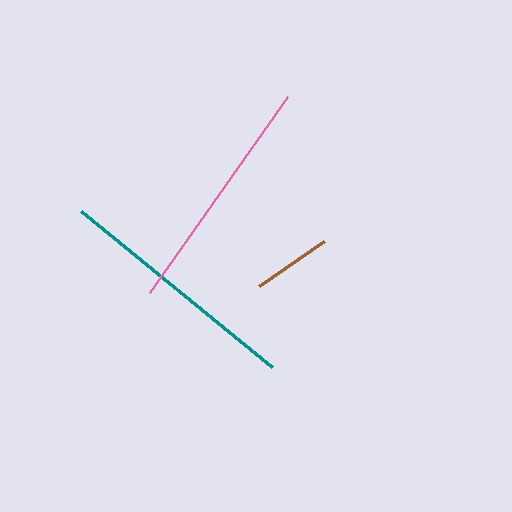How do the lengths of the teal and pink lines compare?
The teal and pink lines are approximately the same length.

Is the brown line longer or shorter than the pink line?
The pink line is longer than the brown line.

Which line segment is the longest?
The teal line is the longest at approximately 246 pixels.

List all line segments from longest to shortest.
From longest to shortest: teal, pink, brown.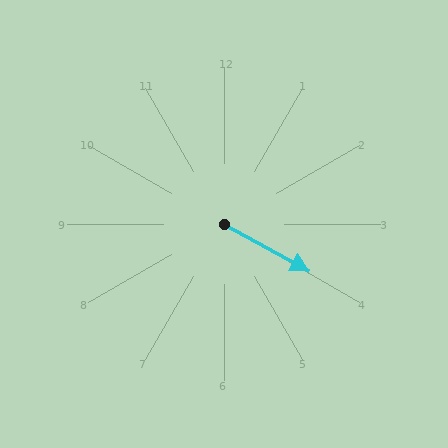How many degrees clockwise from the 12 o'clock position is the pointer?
Approximately 119 degrees.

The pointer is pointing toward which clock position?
Roughly 4 o'clock.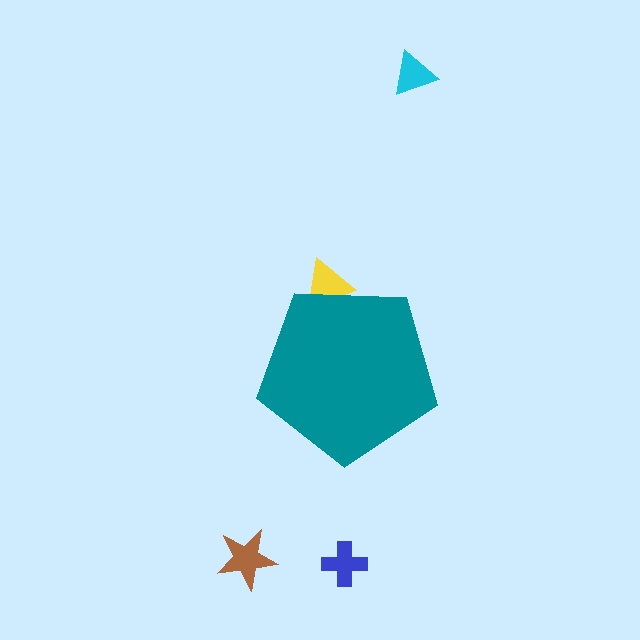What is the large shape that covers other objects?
A teal pentagon.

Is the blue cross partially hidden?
No, the blue cross is fully visible.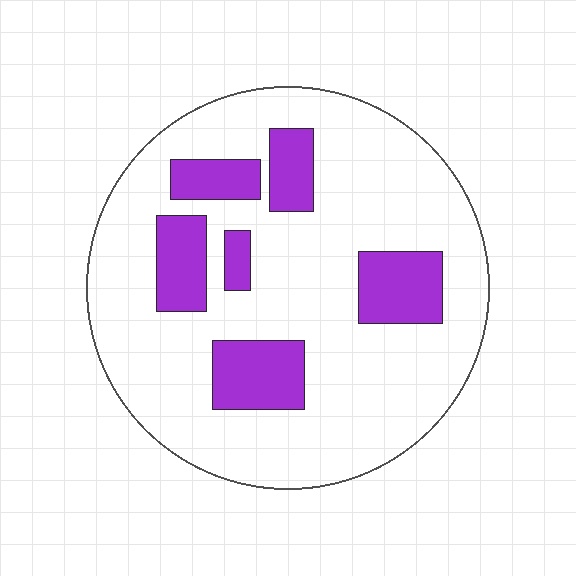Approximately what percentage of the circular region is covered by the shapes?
Approximately 20%.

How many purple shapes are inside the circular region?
6.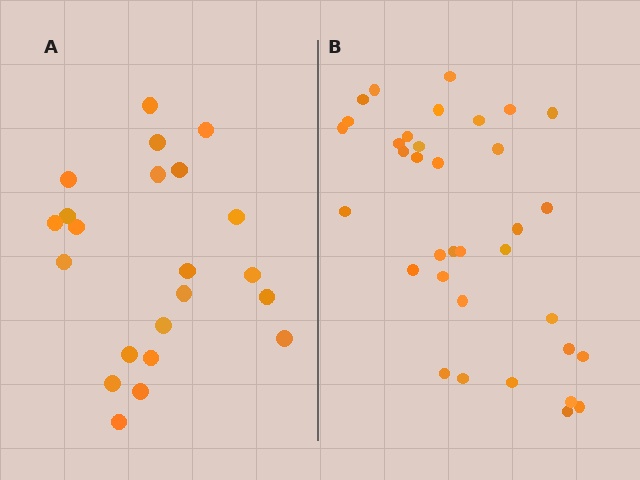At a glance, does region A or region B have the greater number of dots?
Region B (the right region) has more dots.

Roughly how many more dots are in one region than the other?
Region B has approximately 15 more dots than region A.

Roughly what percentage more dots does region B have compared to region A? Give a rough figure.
About 60% more.